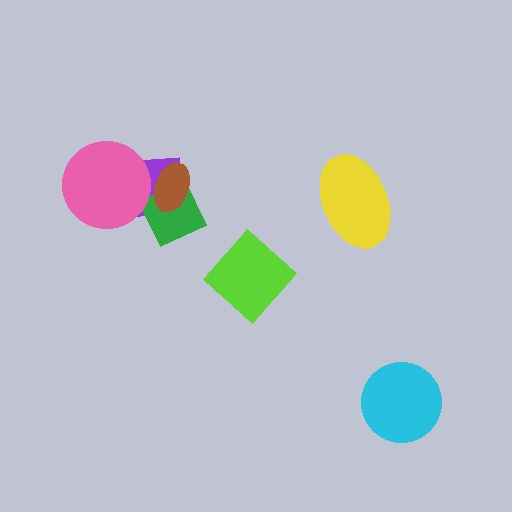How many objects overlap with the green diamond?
2 objects overlap with the green diamond.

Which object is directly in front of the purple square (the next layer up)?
The green diamond is directly in front of the purple square.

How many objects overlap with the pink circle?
1 object overlaps with the pink circle.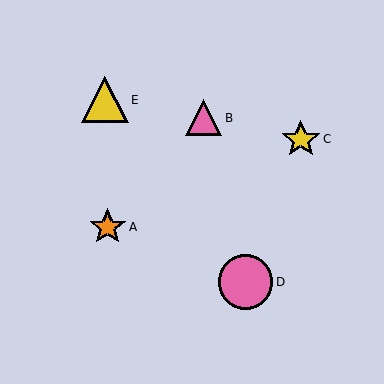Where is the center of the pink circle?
The center of the pink circle is at (245, 282).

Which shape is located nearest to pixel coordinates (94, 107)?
The yellow triangle (labeled E) at (105, 100) is nearest to that location.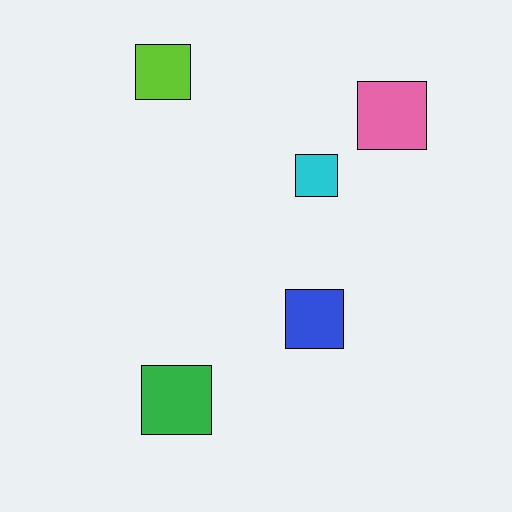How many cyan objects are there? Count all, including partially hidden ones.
There is 1 cyan object.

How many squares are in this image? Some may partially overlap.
There are 5 squares.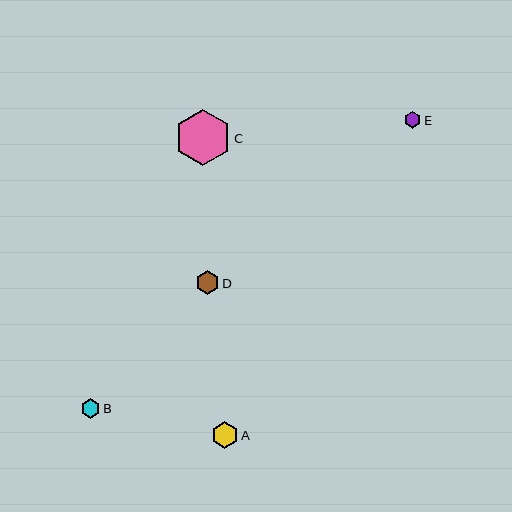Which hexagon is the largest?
Hexagon C is the largest with a size of approximately 57 pixels.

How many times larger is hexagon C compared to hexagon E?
Hexagon C is approximately 3.4 times the size of hexagon E.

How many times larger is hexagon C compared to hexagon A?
Hexagon C is approximately 2.1 times the size of hexagon A.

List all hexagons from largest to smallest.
From largest to smallest: C, A, D, B, E.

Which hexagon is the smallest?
Hexagon E is the smallest with a size of approximately 17 pixels.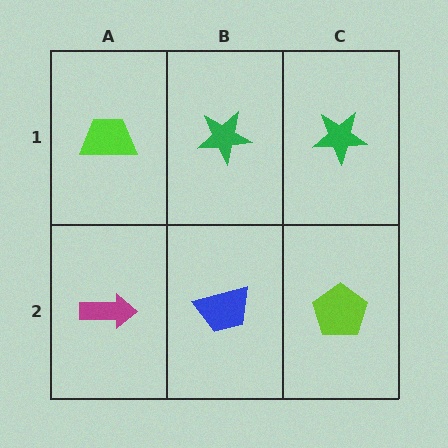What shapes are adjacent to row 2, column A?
A lime trapezoid (row 1, column A), a blue trapezoid (row 2, column B).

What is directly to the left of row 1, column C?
A green star.